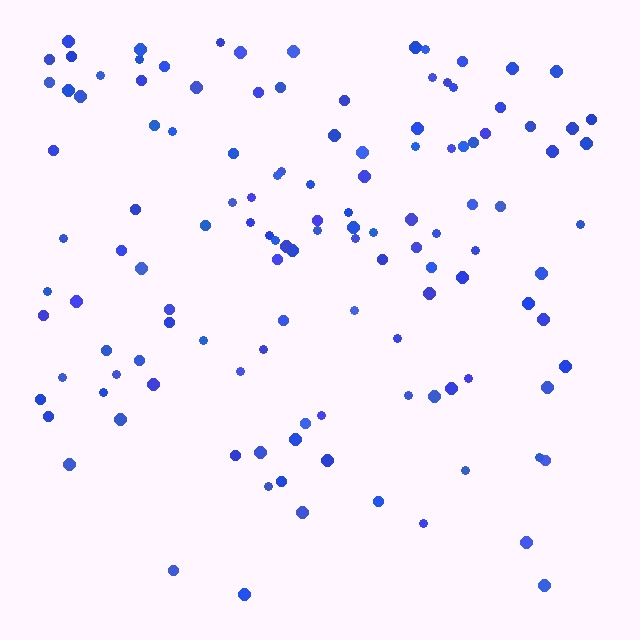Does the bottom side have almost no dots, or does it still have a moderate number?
Still a moderate number, just noticeably fewer than the top.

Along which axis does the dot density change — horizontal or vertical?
Vertical.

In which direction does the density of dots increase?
From bottom to top, with the top side densest.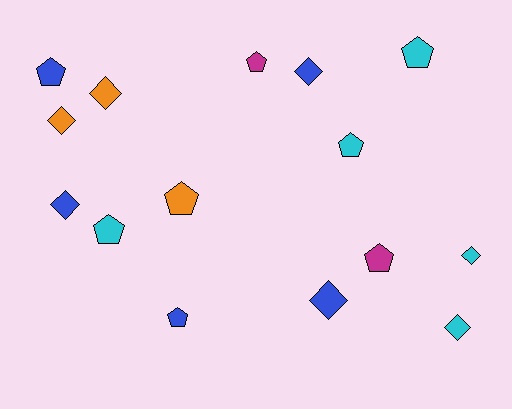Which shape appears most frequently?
Pentagon, with 8 objects.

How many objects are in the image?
There are 15 objects.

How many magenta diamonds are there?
There are no magenta diamonds.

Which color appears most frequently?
Blue, with 5 objects.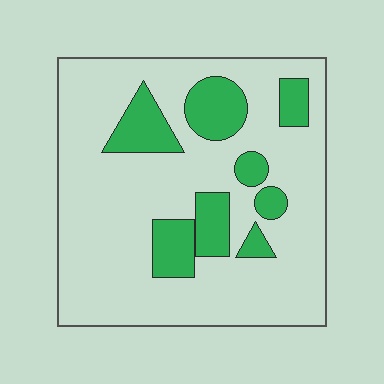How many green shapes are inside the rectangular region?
8.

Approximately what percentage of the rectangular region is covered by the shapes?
Approximately 20%.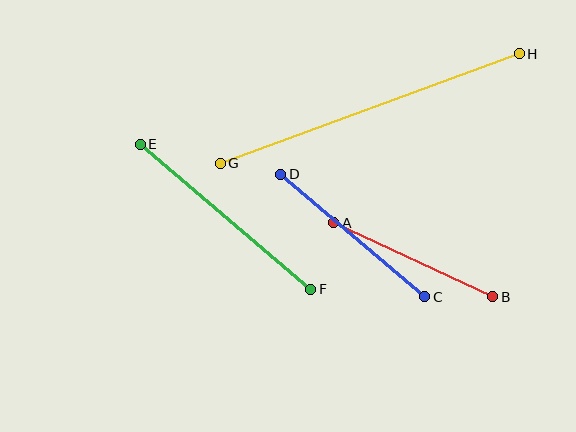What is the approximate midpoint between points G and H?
The midpoint is at approximately (370, 108) pixels.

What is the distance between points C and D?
The distance is approximately 189 pixels.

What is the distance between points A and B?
The distance is approximately 175 pixels.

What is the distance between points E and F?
The distance is approximately 224 pixels.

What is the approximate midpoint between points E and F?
The midpoint is at approximately (226, 217) pixels.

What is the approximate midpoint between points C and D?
The midpoint is at approximately (353, 236) pixels.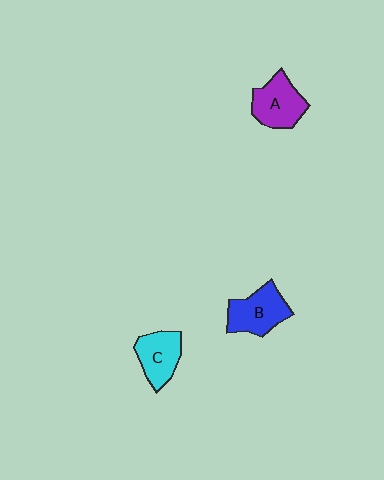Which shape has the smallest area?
Shape C (cyan).